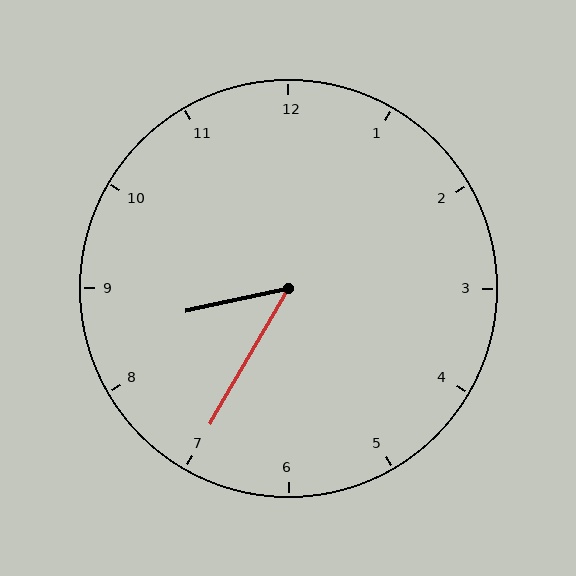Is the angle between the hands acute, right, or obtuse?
It is acute.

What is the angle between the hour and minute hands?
Approximately 48 degrees.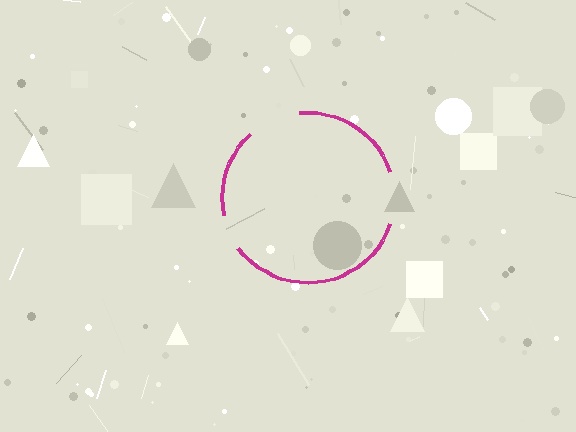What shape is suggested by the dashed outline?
The dashed outline suggests a circle.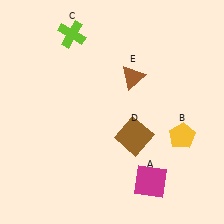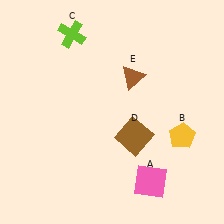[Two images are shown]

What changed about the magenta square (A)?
In Image 1, A is magenta. In Image 2, it changed to pink.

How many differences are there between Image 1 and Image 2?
There is 1 difference between the two images.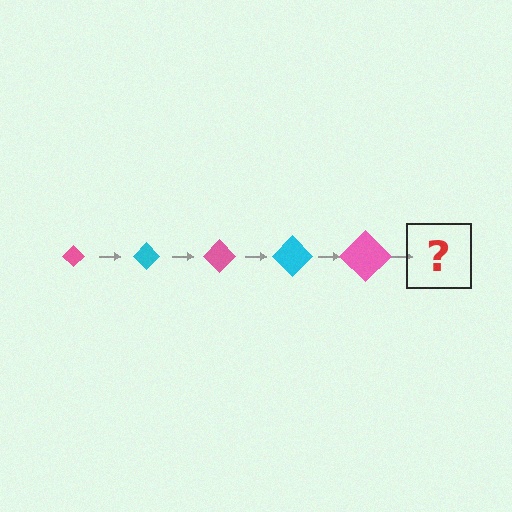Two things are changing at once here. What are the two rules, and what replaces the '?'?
The two rules are that the diamond grows larger each step and the color cycles through pink and cyan. The '?' should be a cyan diamond, larger than the previous one.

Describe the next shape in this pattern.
It should be a cyan diamond, larger than the previous one.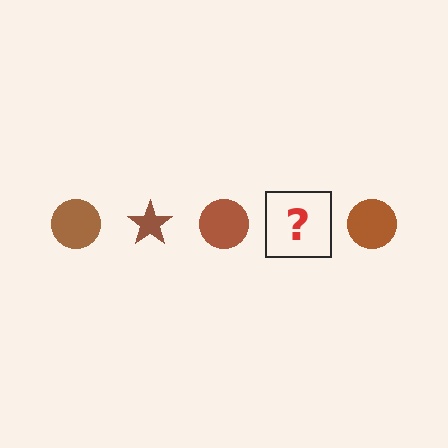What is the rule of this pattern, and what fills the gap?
The rule is that the pattern cycles through circle, star shapes in brown. The gap should be filled with a brown star.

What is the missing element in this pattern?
The missing element is a brown star.